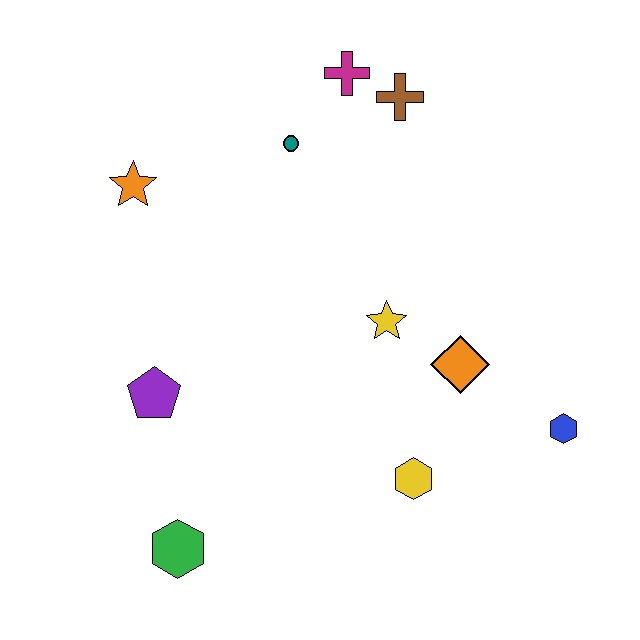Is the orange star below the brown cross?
Yes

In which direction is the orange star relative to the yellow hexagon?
The orange star is above the yellow hexagon.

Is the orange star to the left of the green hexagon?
Yes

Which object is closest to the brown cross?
The magenta cross is closest to the brown cross.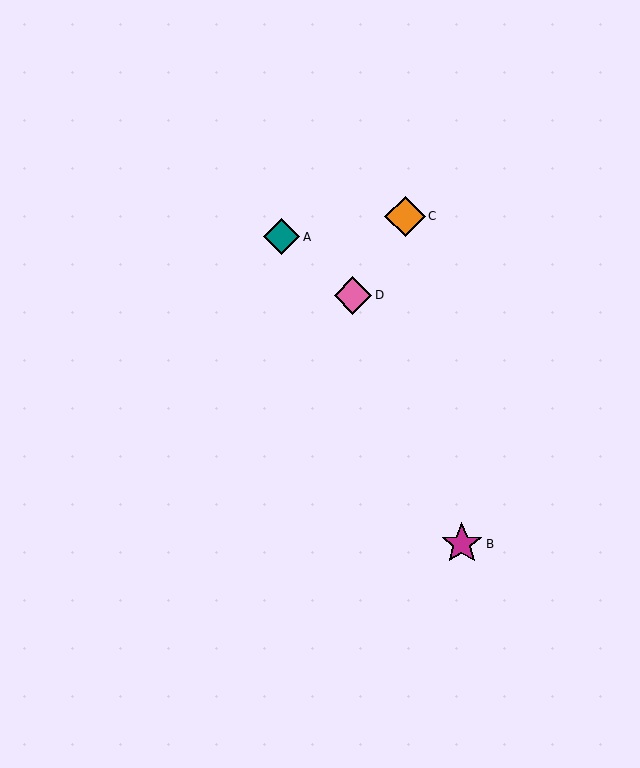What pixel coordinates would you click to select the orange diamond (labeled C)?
Click at (405, 216) to select the orange diamond C.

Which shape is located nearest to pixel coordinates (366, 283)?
The pink diamond (labeled D) at (353, 295) is nearest to that location.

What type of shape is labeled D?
Shape D is a pink diamond.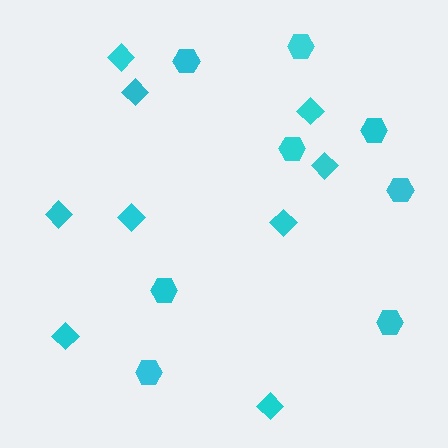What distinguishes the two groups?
There are 2 groups: one group of diamonds (9) and one group of hexagons (8).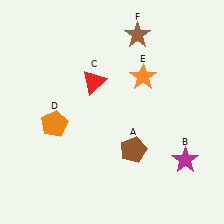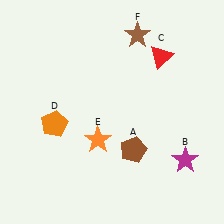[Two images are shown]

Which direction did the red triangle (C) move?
The red triangle (C) moved right.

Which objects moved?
The objects that moved are: the red triangle (C), the orange star (E).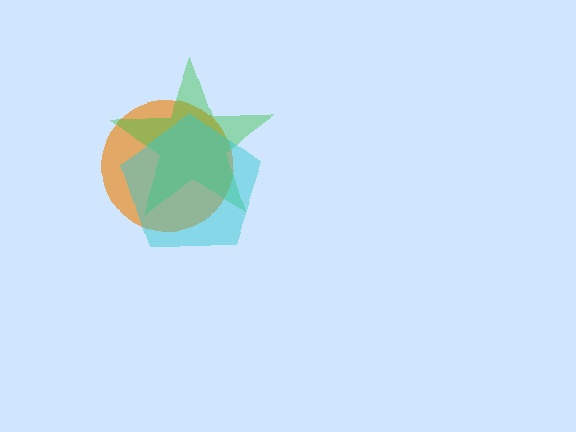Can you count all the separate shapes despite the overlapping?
Yes, there are 3 separate shapes.